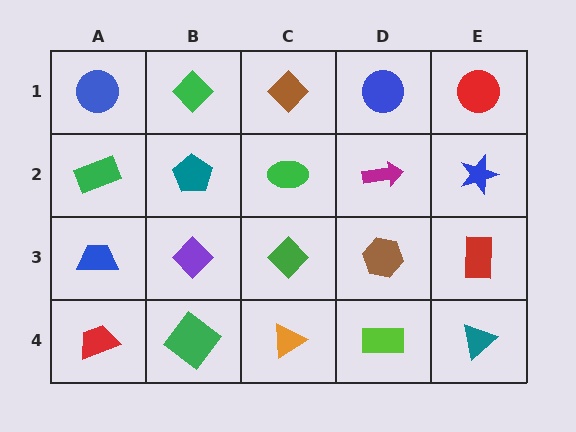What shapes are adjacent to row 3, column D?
A magenta arrow (row 2, column D), a lime rectangle (row 4, column D), a green diamond (row 3, column C), a red rectangle (row 3, column E).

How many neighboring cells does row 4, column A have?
2.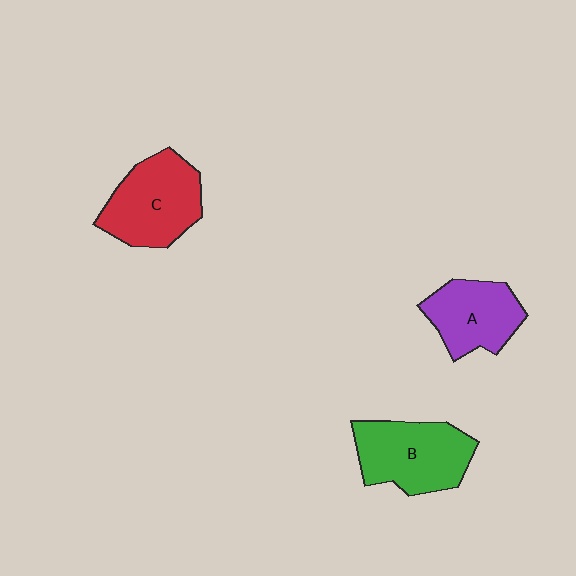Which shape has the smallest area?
Shape A (purple).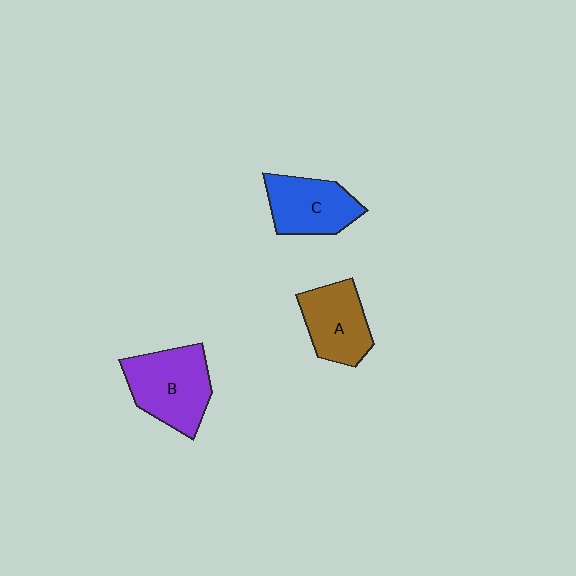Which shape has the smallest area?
Shape A (brown).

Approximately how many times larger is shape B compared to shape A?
Approximately 1.3 times.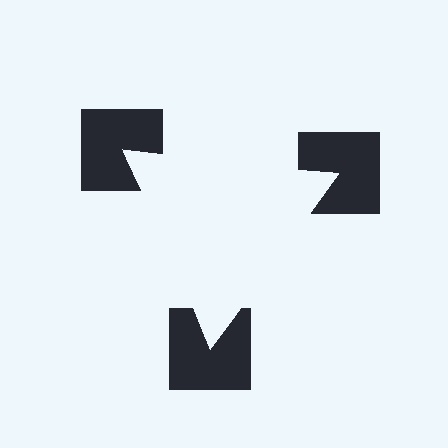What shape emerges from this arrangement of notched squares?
An illusory triangle — its edges are inferred from the aligned wedge cuts in the notched squares, not physically drawn.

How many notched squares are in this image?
There are 3 — one at each vertex of the illusory triangle.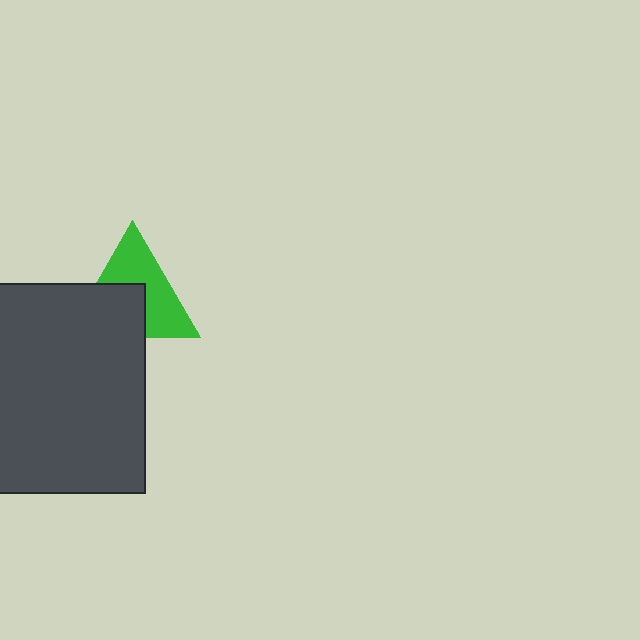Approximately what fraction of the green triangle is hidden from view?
Roughly 44% of the green triangle is hidden behind the dark gray rectangle.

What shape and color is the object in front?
The object in front is a dark gray rectangle.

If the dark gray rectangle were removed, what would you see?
You would see the complete green triangle.